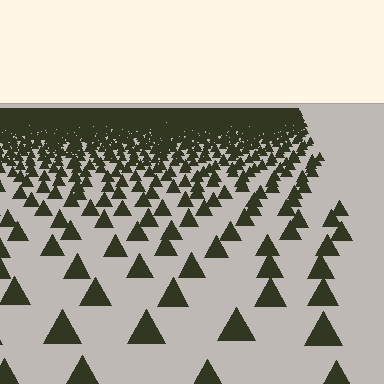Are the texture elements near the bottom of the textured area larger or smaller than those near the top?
Larger. Near the bottom, elements are closer to the viewer and appear at a bigger on-screen size.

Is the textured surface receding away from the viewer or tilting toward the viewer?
The surface is receding away from the viewer. Texture elements get smaller and denser toward the top.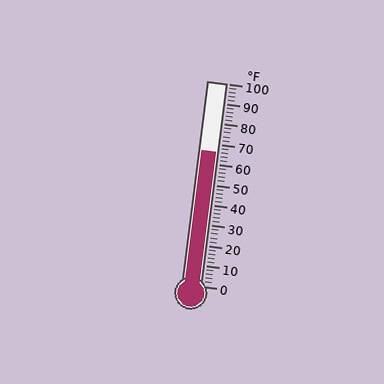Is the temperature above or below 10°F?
The temperature is above 10°F.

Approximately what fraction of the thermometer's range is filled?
The thermometer is filled to approximately 65% of its range.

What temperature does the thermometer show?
The thermometer shows approximately 66°F.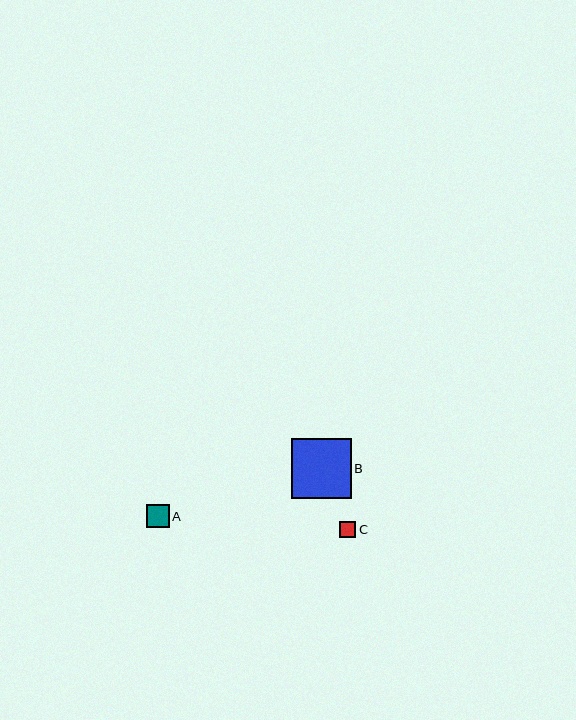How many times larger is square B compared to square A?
Square B is approximately 2.6 times the size of square A.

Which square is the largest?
Square B is the largest with a size of approximately 60 pixels.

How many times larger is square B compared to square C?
Square B is approximately 3.8 times the size of square C.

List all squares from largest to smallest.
From largest to smallest: B, A, C.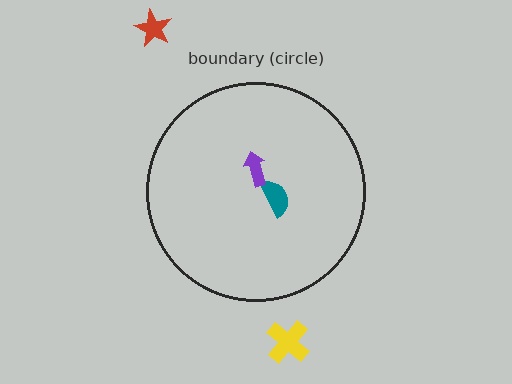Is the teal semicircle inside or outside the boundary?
Inside.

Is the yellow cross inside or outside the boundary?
Outside.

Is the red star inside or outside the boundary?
Outside.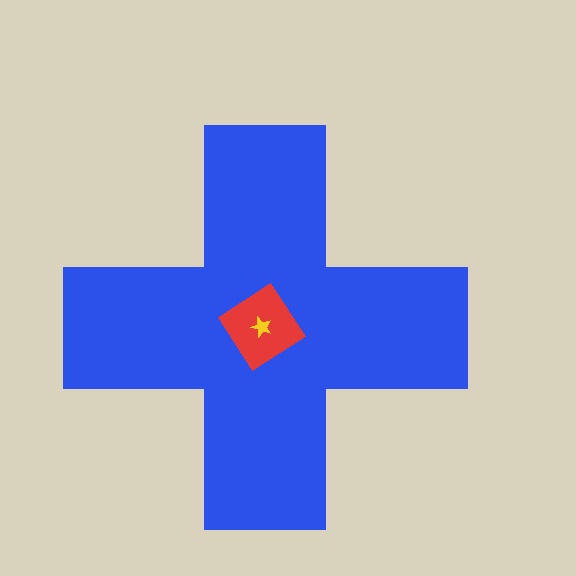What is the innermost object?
The yellow star.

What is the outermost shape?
The blue cross.